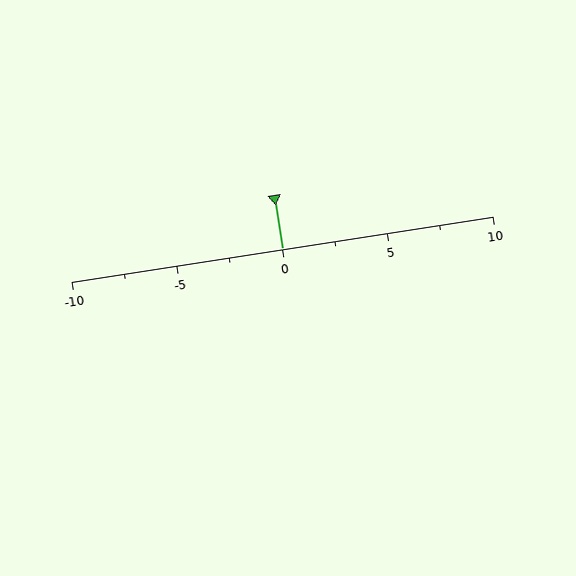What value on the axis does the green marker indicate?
The marker indicates approximately 0.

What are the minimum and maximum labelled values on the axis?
The axis runs from -10 to 10.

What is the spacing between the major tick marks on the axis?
The major ticks are spaced 5 apart.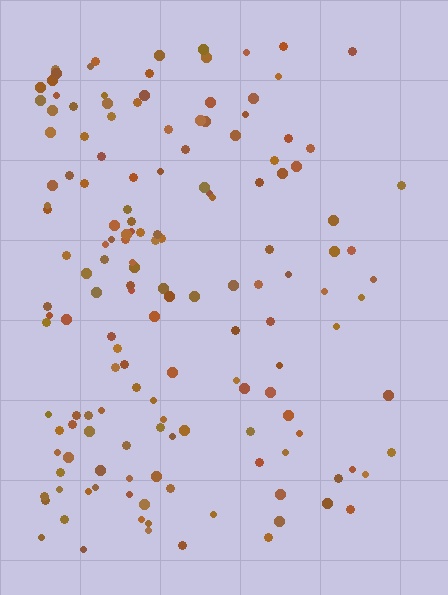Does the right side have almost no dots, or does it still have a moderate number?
Still a moderate number, just noticeably fewer than the left.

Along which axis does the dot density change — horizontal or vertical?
Horizontal.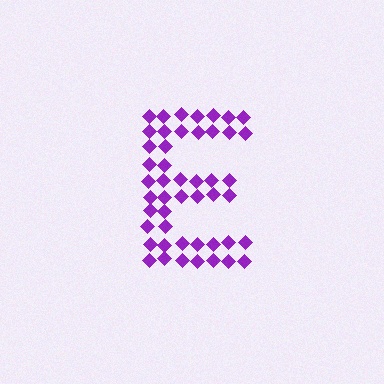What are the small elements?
The small elements are diamonds.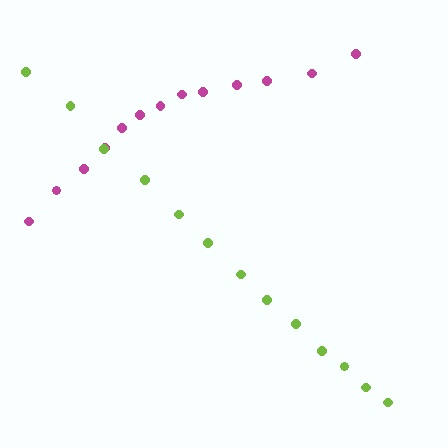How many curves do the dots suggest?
There are 2 distinct paths.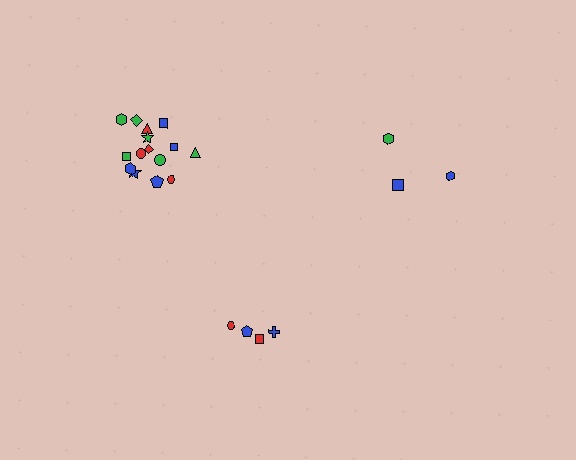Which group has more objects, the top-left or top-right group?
The top-left group.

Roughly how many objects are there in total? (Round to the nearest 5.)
Roughly 20 objects in total.